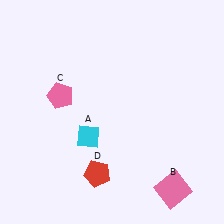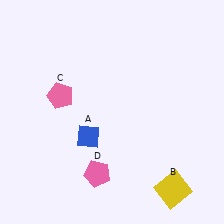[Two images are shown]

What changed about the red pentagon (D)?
In Image 1, D is red. In Image 2, it changed to pink.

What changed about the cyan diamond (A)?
In Image 1, A is cyan. In Image 2, it changed to blue.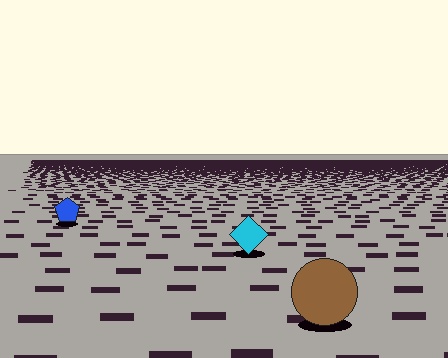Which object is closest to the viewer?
The brown circle is closest. The texture marks near it are larger and more spread out.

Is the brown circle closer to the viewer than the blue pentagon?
Yes. The brown circle is closer — you can tell from the texture gradient: the ground texture is coarser near it.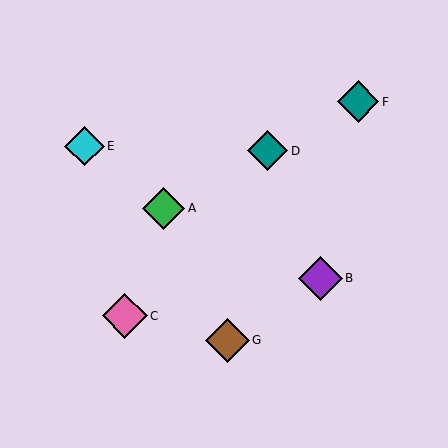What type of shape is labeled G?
Shape G is a brown diamond.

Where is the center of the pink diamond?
The center of the pink diamond is at (125, 316).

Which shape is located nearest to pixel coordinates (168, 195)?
The green diamond (labeled A) at (164, 208) is nearest to that location.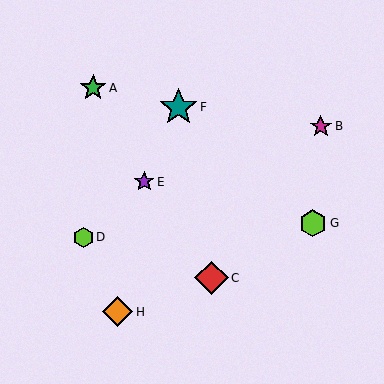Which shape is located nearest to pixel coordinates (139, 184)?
The purple star (labeled E) at (144, 182) is nearest to that location.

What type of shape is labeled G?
Shape G is a lime hexagon.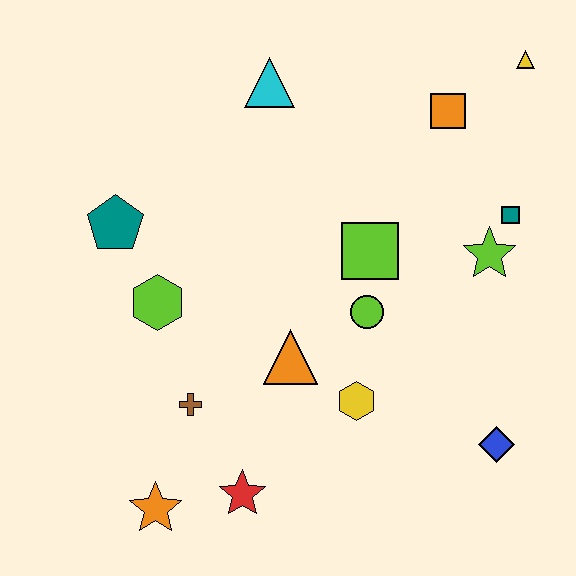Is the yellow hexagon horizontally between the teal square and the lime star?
No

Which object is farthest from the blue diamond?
The teal pentagon is farthest from the blue diamond.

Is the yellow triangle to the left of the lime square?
No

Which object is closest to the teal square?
The lime star is closest to the teal square.